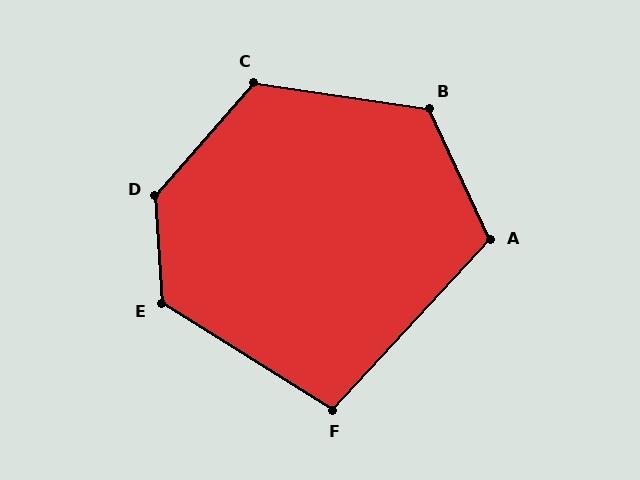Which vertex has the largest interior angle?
D, at approximately 135 degrees.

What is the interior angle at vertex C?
Approximately 123 degrees (obtuse).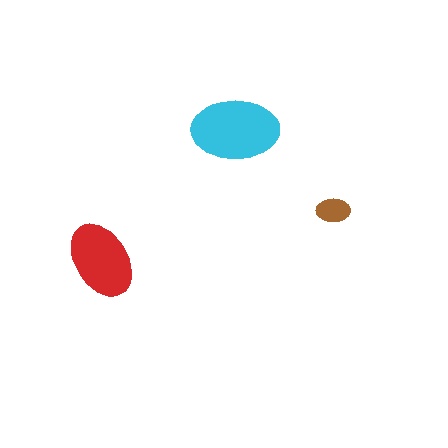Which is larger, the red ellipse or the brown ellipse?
The red one.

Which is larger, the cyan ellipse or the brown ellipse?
The cyan one.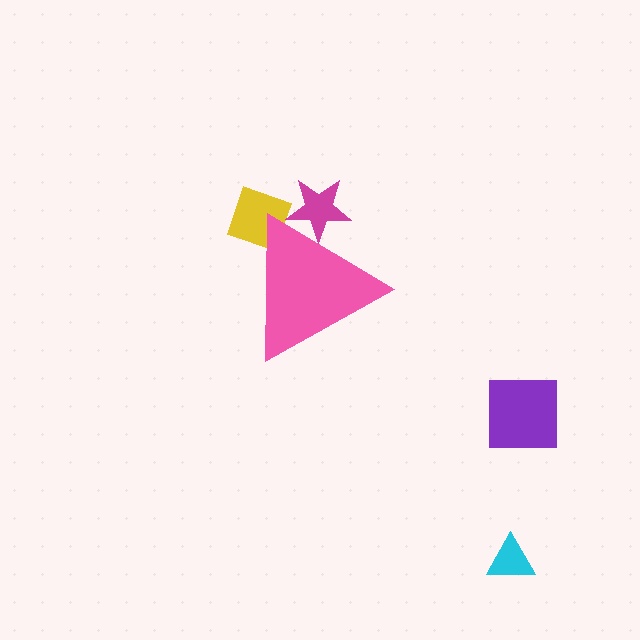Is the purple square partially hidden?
No, the purple square is fully visible.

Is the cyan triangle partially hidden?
No, the cyan triangle is fully visible.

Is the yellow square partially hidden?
Yes, the yellow square is partially hidden behind the pink triangle.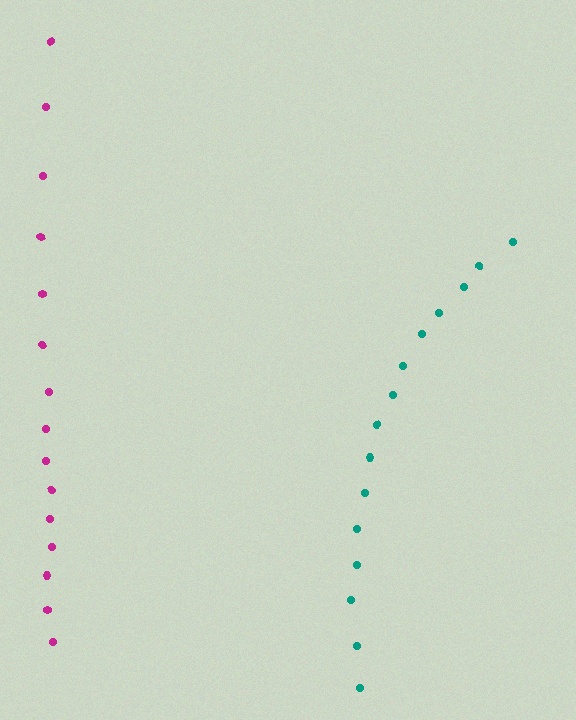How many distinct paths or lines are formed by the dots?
There are 2 distinct paths.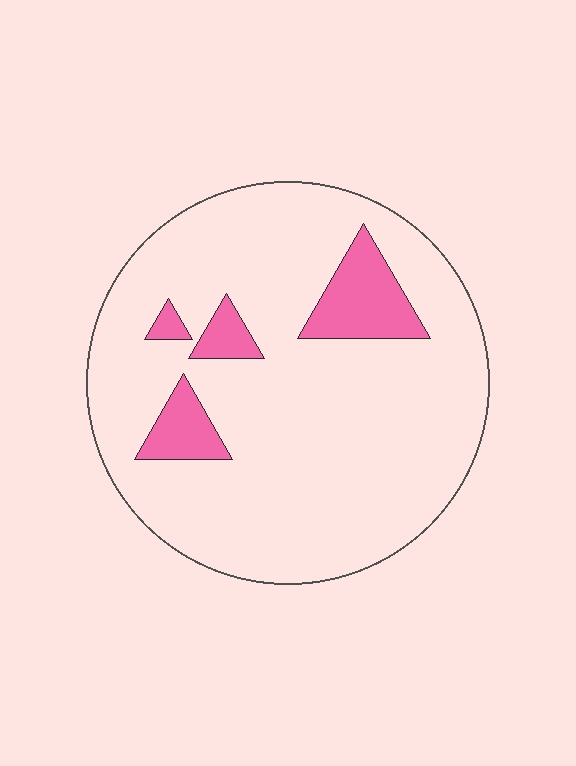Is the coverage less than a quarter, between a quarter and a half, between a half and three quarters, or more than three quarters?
Less than a quarter.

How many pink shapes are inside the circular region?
4.